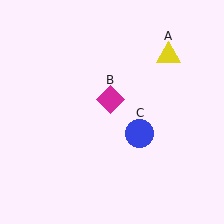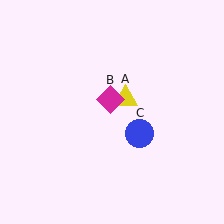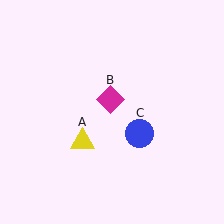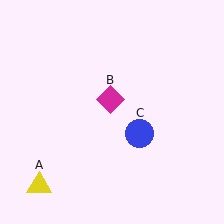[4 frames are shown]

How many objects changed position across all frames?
1 object changed position: yellow triangle (object A).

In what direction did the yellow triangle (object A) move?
The yellow triangle (object A) moved down and to the left.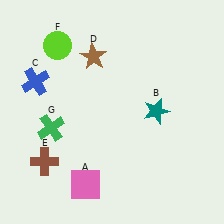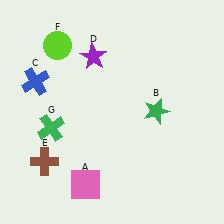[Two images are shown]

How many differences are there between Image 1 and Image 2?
There are 2 differences between the two images.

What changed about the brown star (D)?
In Image 1, D is brown. In Image 2, it changed to purple.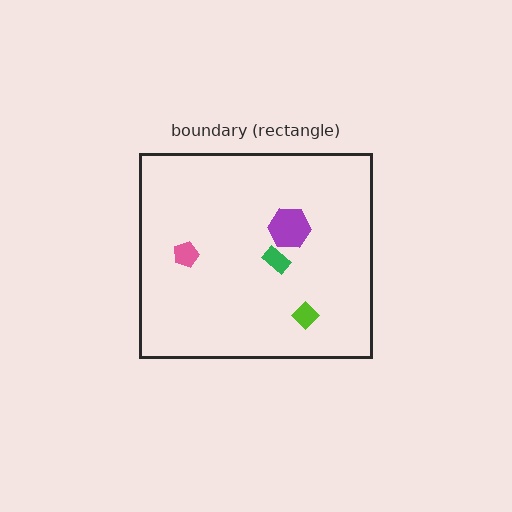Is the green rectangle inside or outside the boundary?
Inside.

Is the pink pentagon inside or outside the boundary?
Inside.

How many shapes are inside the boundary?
4 inside, 0 outside.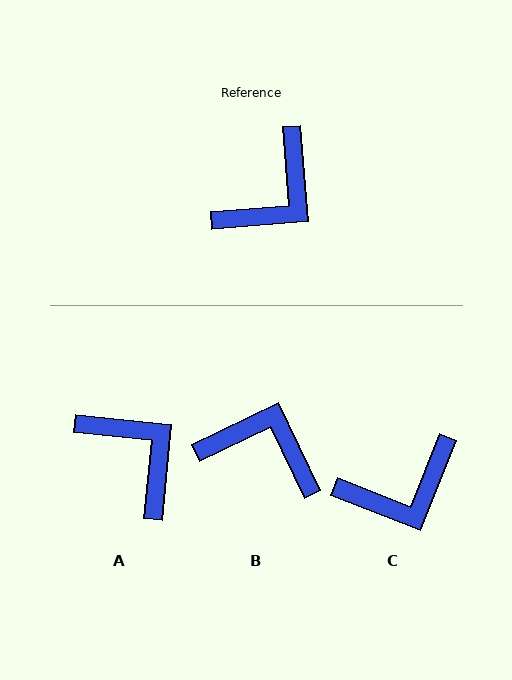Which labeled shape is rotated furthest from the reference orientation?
B, about 111 degrees away.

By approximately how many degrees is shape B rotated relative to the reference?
Approximately 111 degrees counter-clockwise.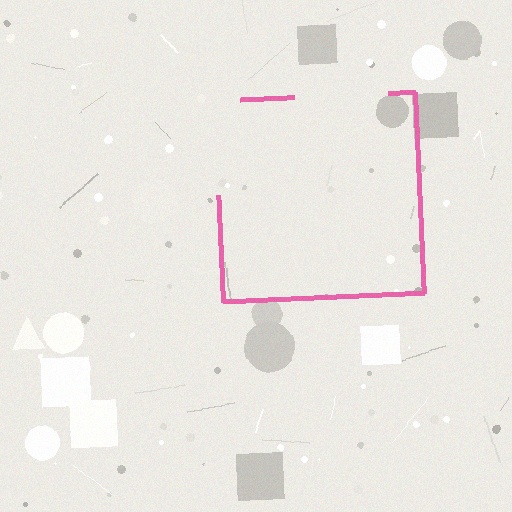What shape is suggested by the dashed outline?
The dashed outline suggests a square.